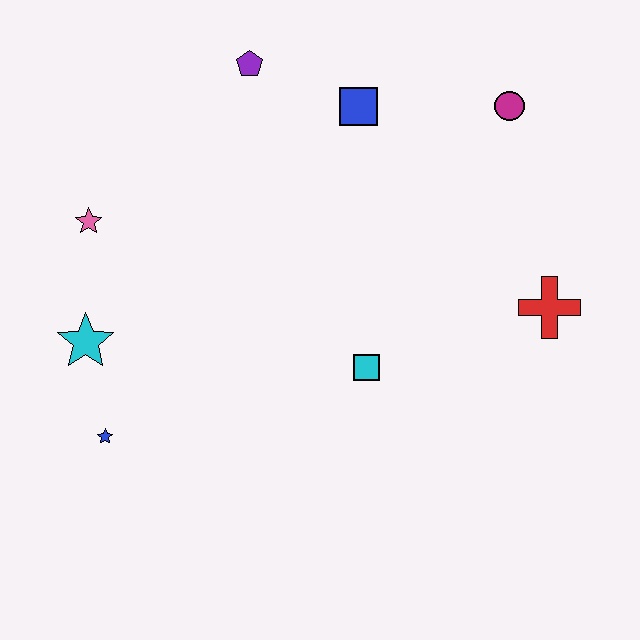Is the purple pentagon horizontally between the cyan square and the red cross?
No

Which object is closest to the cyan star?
The blue star is closest to the cyan star.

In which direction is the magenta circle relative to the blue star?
The magenta circle is to the right of the blue star.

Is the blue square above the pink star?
Yes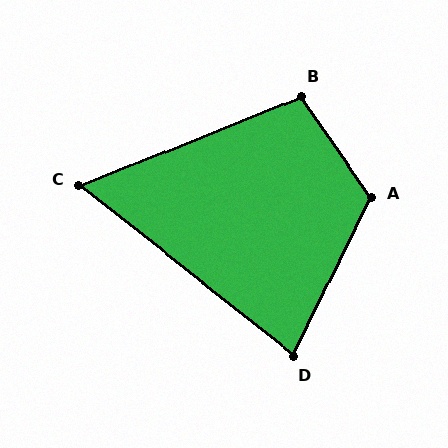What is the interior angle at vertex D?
Approximately 78 degrees (acute).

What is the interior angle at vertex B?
Approximately 102 degrees (obtuse).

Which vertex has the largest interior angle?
A, at approximately 119 degrees.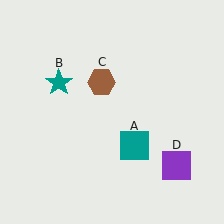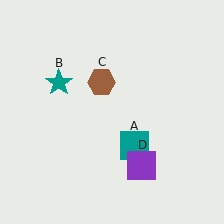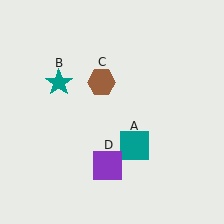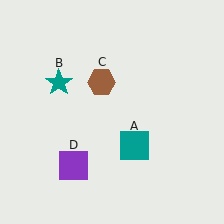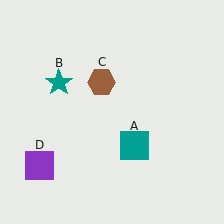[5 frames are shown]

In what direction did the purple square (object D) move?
The purple square (object D) moved left.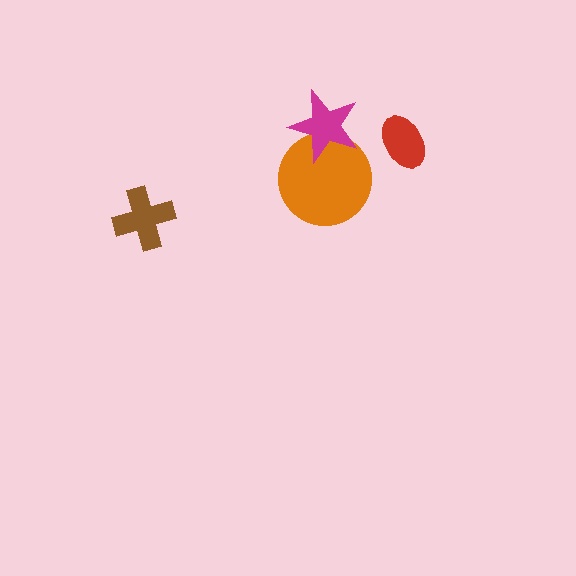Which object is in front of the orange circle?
The magenta star is in front of the orange circle.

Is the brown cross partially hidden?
No, no other shape covers it.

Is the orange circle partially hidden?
Yes, it is partially covered by another shape.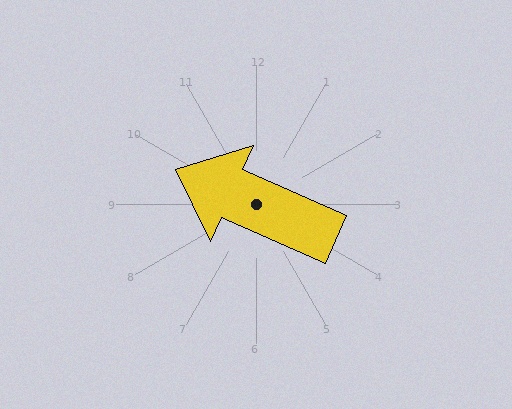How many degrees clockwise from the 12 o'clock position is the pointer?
Approximately 294 degrees.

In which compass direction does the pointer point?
Northwest.